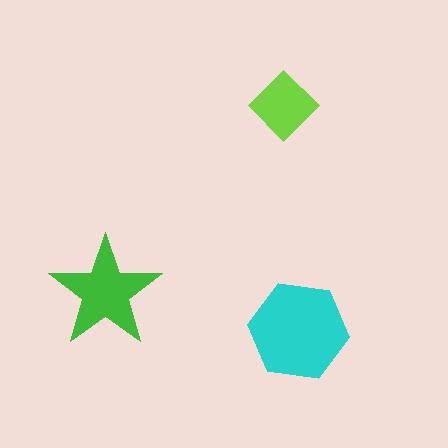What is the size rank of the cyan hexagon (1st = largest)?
1st.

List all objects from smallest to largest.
The lime diamond, the green star, the cyan hexagon.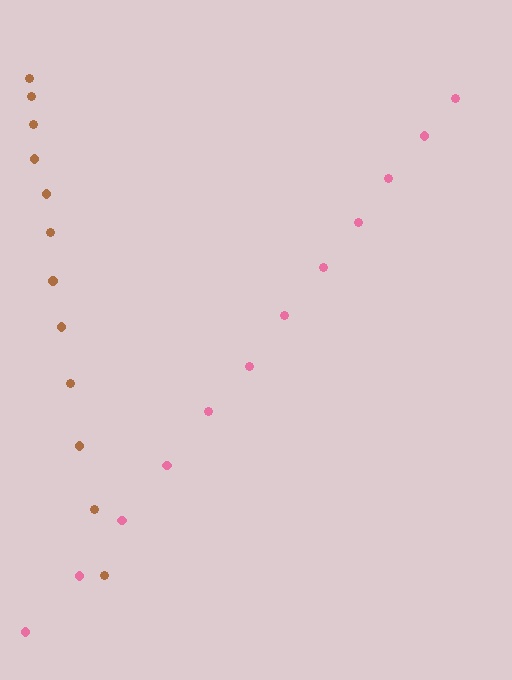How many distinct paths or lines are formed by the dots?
There are 2 distinct paths.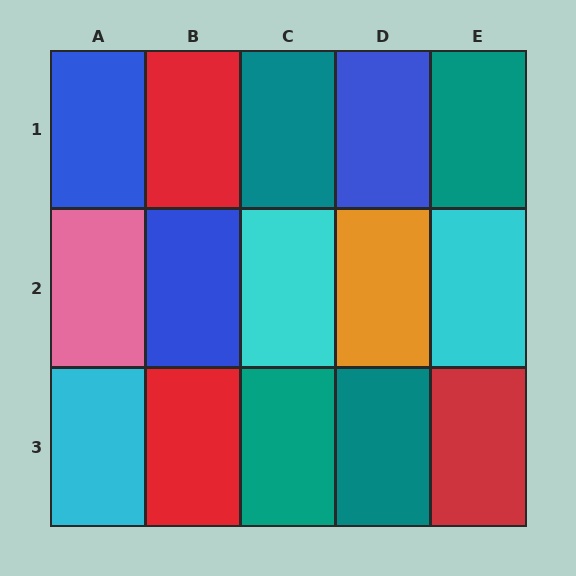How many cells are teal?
4 cells are teal.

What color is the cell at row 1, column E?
Teal.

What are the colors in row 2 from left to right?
Pink, blue, cyan, orange, cyan.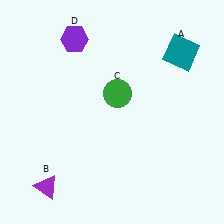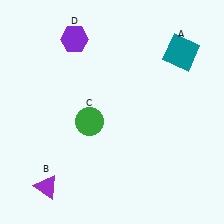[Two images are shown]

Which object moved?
The green circle (C) moved down.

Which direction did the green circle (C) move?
The green circle (C) moved down.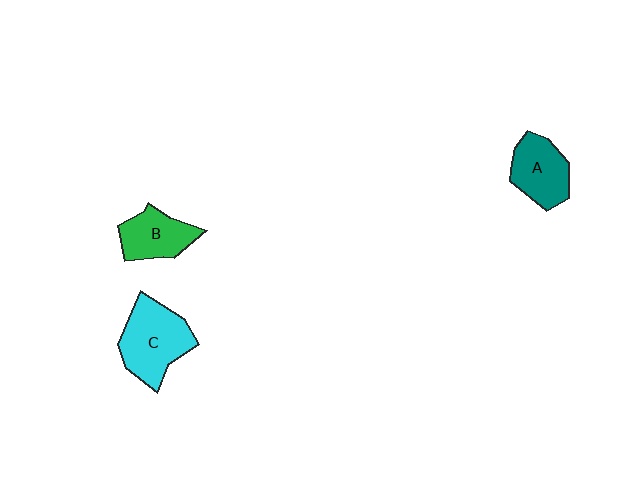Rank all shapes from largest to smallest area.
From largest to smallest: C (cyan), A (teal), B (green).